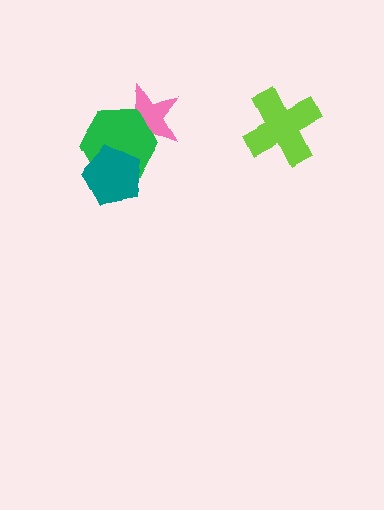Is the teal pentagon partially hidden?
No, no other shape covers it.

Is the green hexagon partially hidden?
Yes, it is partially covered by another shape.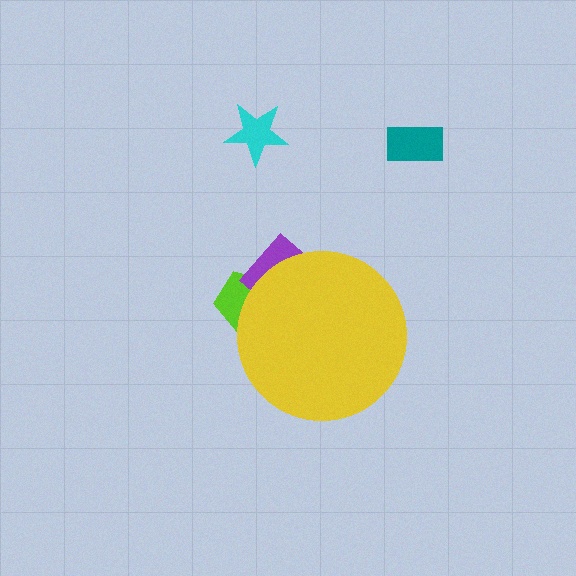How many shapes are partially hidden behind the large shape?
2 shapes are partially hidden.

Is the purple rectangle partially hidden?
Yes, the purple rectangle is partially hidden behind the yellow circle.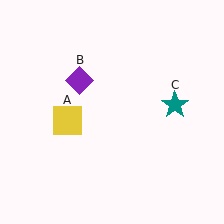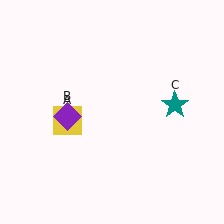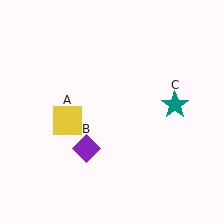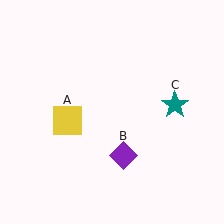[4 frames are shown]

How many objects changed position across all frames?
1 object changed position: purple diamond (object B).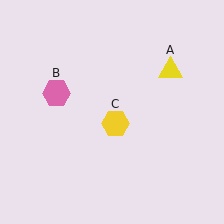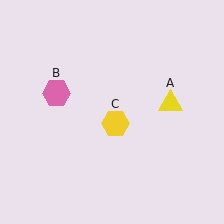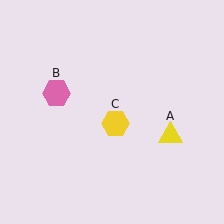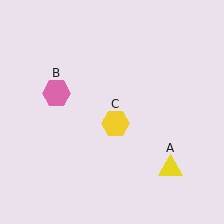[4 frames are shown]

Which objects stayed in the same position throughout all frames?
Pink hexagon (object B) and yellow hexagon (object C) remained stationary.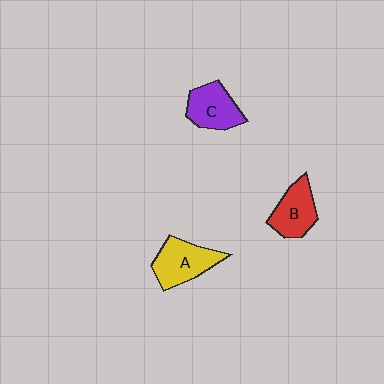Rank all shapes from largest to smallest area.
From largest to smallest: A (yellow), B (red), C (purple).